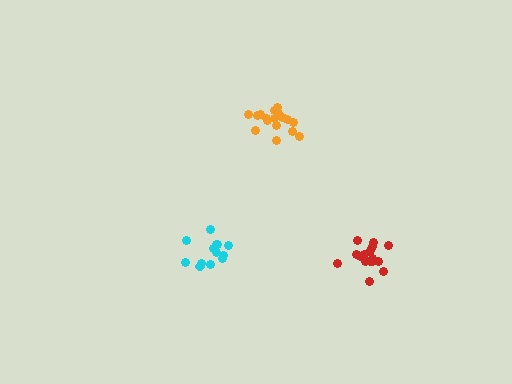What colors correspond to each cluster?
The clusters are colored: orange, cyan, red.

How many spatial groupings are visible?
There are 3 spatial groupings.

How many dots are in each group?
Group 1: 17 dots, Group 2: 13 dots, Group 3: 16 dots (46 total).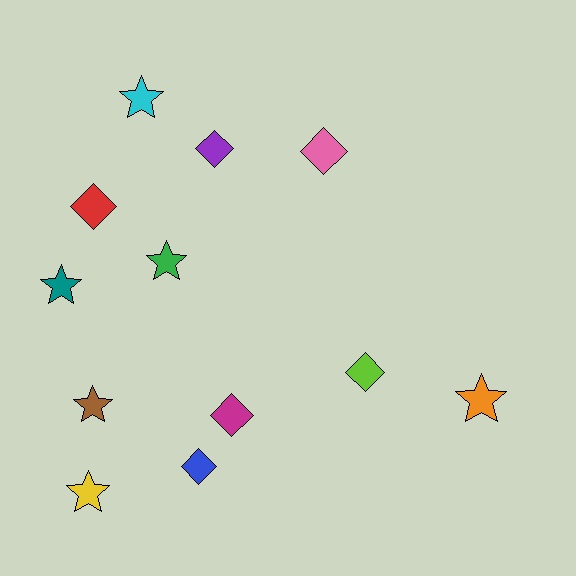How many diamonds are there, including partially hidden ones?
There are 6 diamonds.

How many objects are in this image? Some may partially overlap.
There are 12 objects.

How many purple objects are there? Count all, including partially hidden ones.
There is 1 purple object.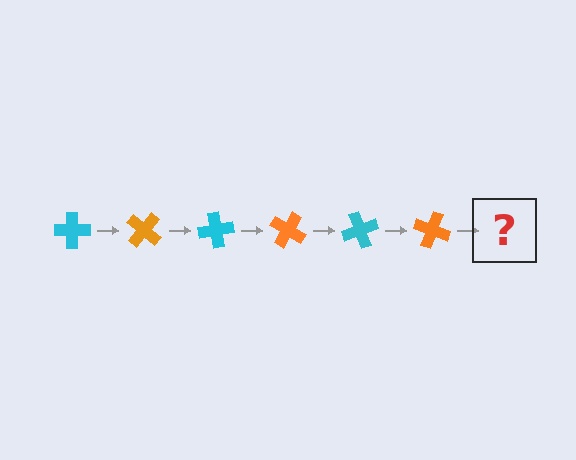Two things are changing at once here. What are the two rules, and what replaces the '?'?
The two rules are that it rotates 40 degrees each step and the color cycles through cyan and orange. The '?' should be a cyan cross, rotated 240 degrees from the start.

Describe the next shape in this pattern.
It should be a cyan cross, rotated 240 degrees from the start.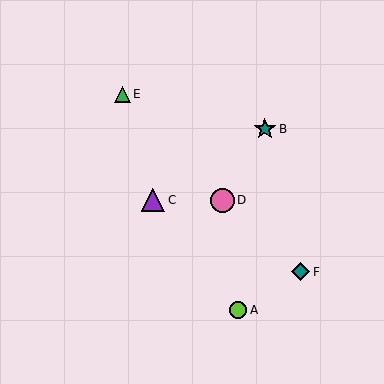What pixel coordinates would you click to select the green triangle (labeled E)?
Click at (123, 94) to select the green triangle E.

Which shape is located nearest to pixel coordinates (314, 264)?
The teal diamond (labeled F) at (301, 272) is nearest to that location.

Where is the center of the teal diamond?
The center of the teal diamond is at (301, 272).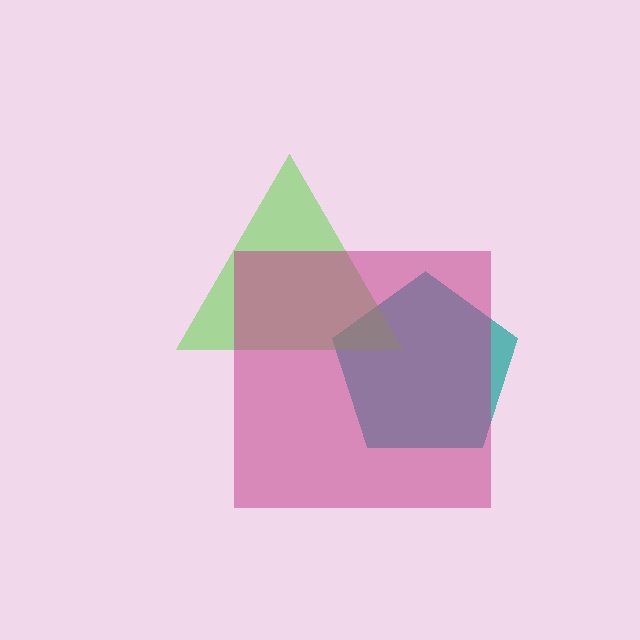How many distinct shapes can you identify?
There are 3 distinct shapes: a teal pentagon, a lime triangle, a magenta square.